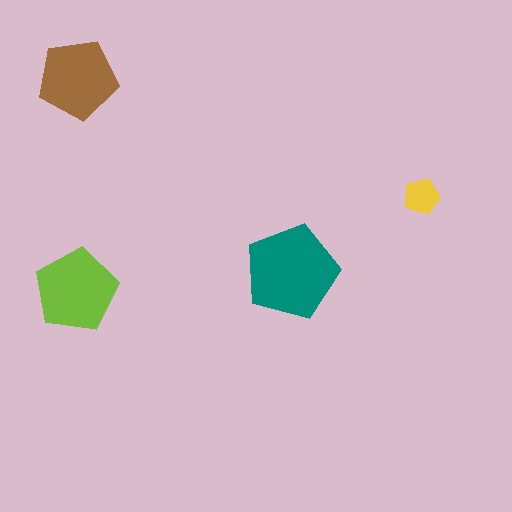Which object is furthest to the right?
The yellow pentagon is rightmost.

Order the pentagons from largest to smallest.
the teal one, the lime one, the brown one, the yellow one.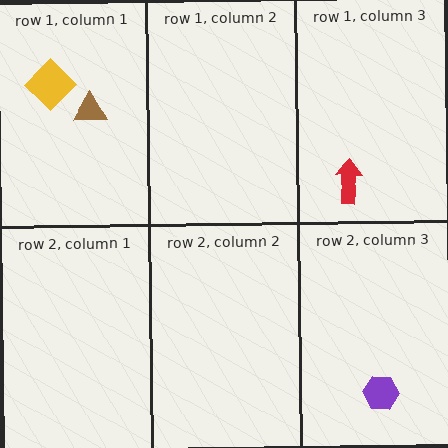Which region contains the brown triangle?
The row 1, column 1 region.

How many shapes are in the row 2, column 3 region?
1.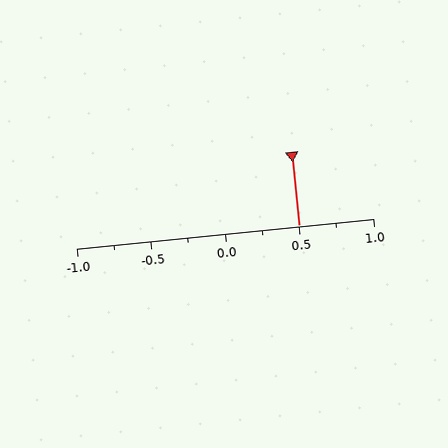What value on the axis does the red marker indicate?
The marker indicates approximately 0.5.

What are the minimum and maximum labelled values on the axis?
The axis runs from -1.0 to 1.0.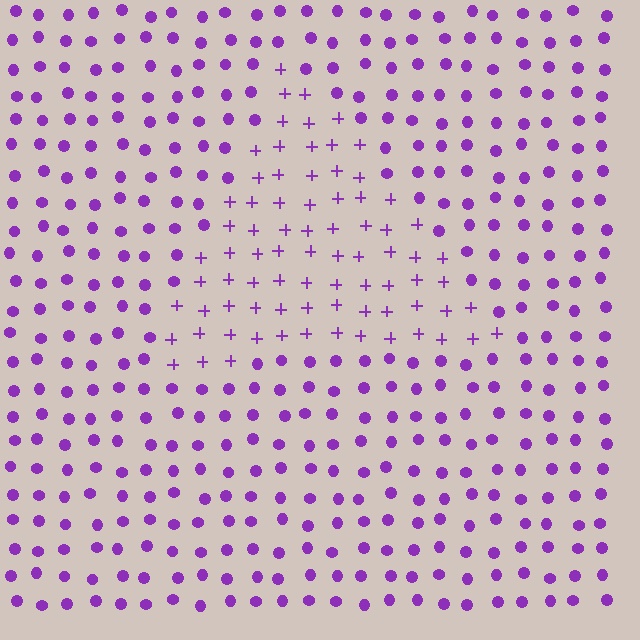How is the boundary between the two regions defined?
The boundary is defined by a change in element shape: plus signs inside vs. circles outside. All elements share the same color and spacing.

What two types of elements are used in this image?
The image uses plus signs inside the triangle region and circles outside it.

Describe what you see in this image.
The image is filled with small purple elements arranged in a uniform grid. A triangle-shaped region contains plus signs, while the surrounding area contains circles. The boundary is defined purely by the change in element shape.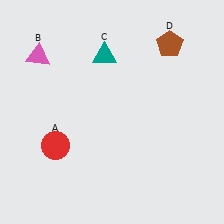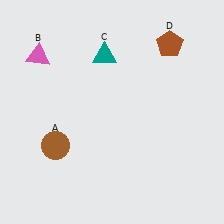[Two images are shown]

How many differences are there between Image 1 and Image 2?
There is 1 difference between the two images.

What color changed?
The circle (A) changed from red in Image 1 to brown in Image 2.